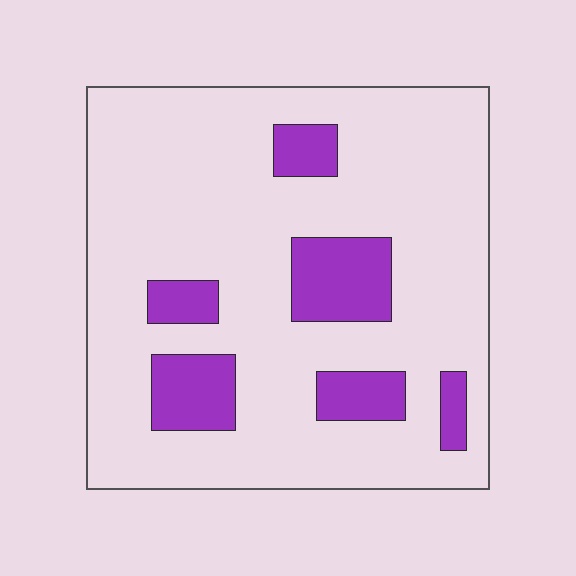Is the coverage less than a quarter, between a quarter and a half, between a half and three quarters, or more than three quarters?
Less than a quarter.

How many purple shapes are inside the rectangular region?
6.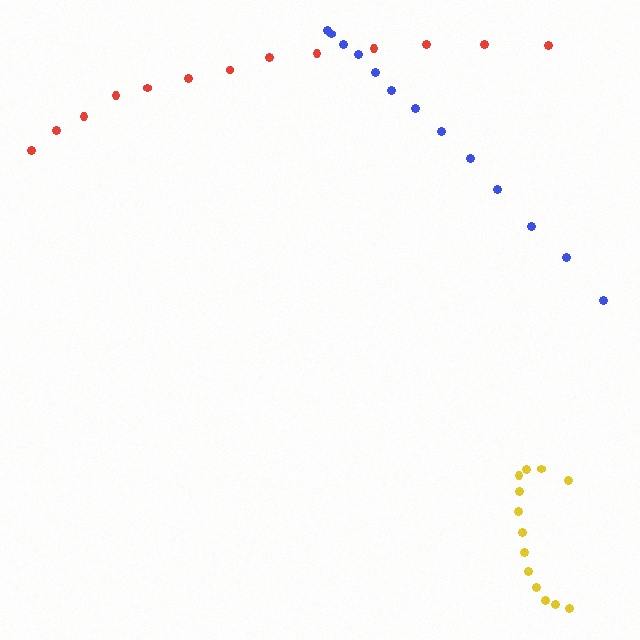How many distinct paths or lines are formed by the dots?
There are 3 distinct paths.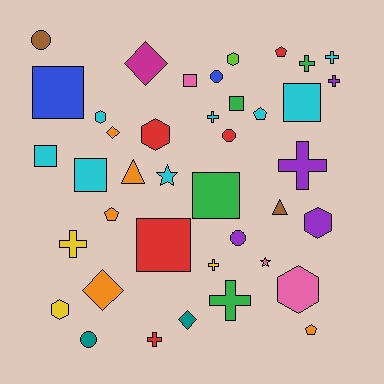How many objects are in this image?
There are 40 objects.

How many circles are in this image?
There are 5 circles.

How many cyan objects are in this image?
There are 8 cyan objects.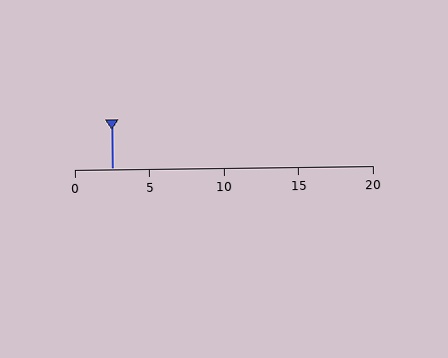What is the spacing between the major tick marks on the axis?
The major ticks are spaced 5 apart.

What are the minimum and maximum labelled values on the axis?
The axis runs from 0 to 20.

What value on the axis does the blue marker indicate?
The marker indicates approximately 2.5.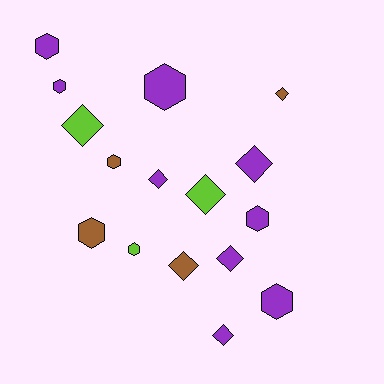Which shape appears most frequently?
Diamond, with 8 objects.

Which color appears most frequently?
Purple, with 9 objects.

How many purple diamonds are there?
There are 4 purple diamonds.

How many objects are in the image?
There are 16 objects.